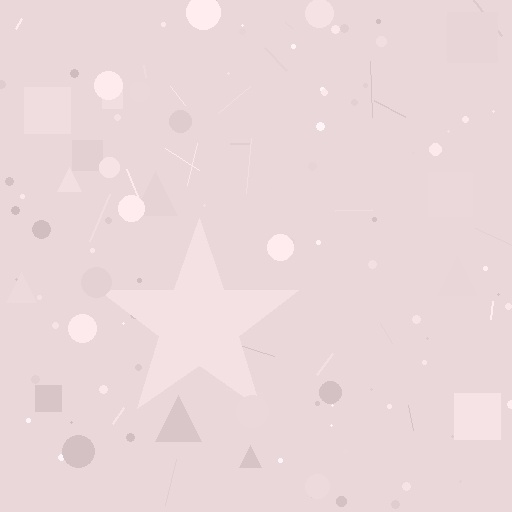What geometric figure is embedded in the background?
A star is embedded in the background.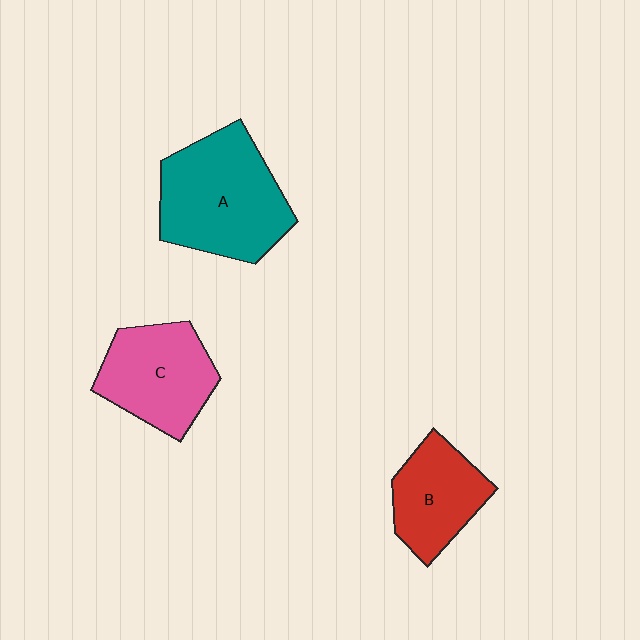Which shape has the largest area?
Shape A (teal).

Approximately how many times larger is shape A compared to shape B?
Approximately 1.6 times.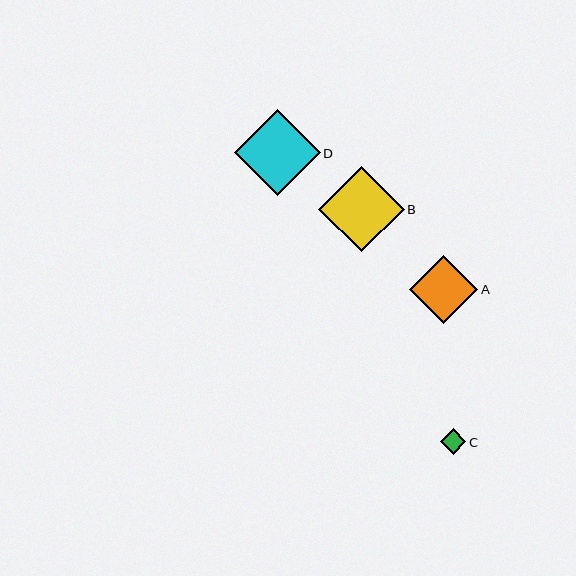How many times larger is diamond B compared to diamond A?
Diamond B is approximately 1.2 times the size of diamond A.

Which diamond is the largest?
Diamond D is the largest with a size of approximately 86 pixels.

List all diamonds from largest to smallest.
From largest to smallest: D, B, A, C.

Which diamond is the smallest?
Diamond C is the smallest with a size of approximately 25 pixels.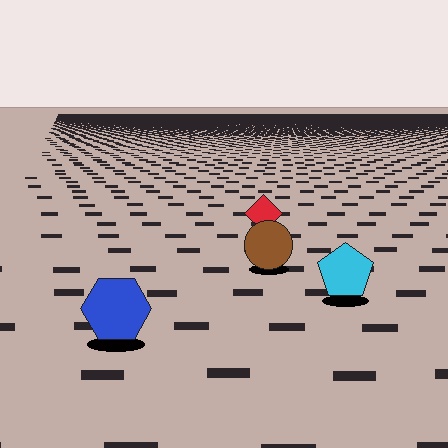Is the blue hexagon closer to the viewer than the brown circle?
Yes. The blue hexagon is closer — you can tell from the texture gradient: the ground texture is coarser near it.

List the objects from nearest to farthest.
From nearest to farthest: the blue hexagon, the cyan pentagon, the brown circle, the red diamond.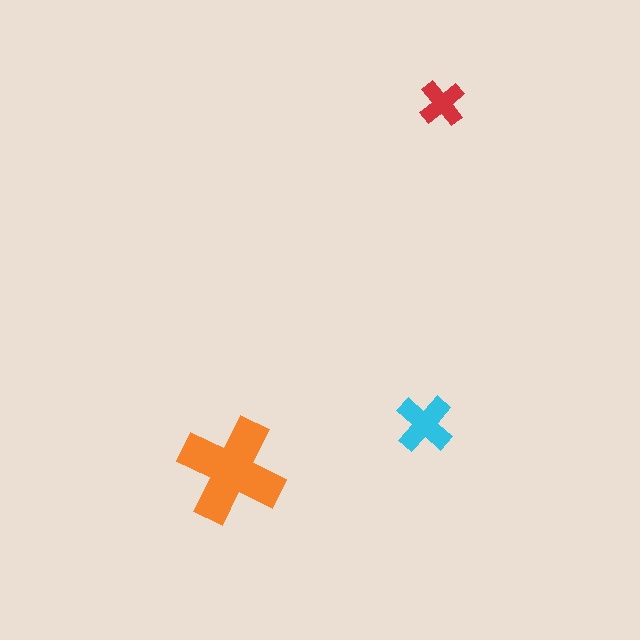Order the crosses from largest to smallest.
the orange one, the cyan one, the red one.